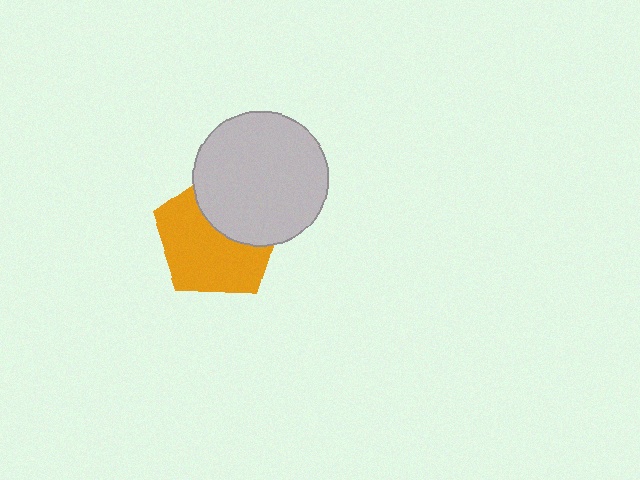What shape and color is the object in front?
The object in front is a light gray circle.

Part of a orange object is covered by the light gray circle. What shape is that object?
It is a pentagon.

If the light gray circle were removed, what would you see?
You would see the complete orange pentagon.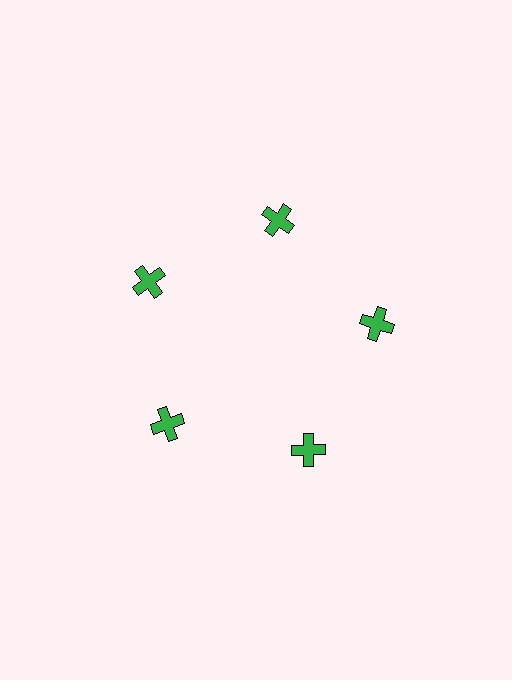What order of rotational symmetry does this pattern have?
This pattern has 5-fold rotational symmetry.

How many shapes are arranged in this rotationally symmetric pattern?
There are 5 shapes, arranged in 5 groups of 1.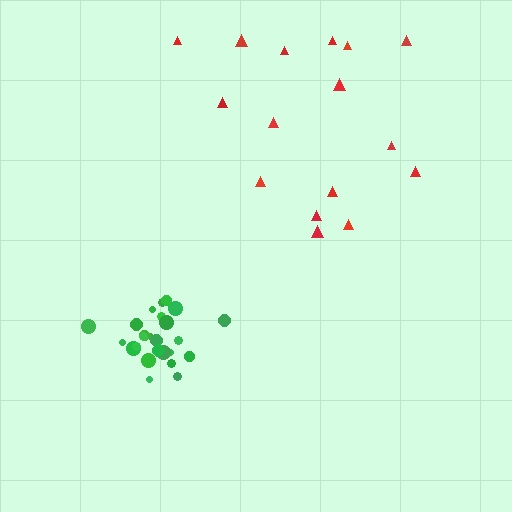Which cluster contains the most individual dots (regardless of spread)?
Green (25).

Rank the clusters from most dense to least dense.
green, red.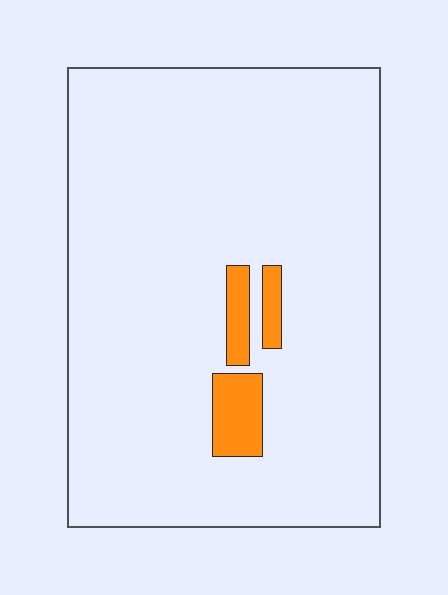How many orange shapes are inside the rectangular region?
3.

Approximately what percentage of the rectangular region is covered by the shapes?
Approximately 5%.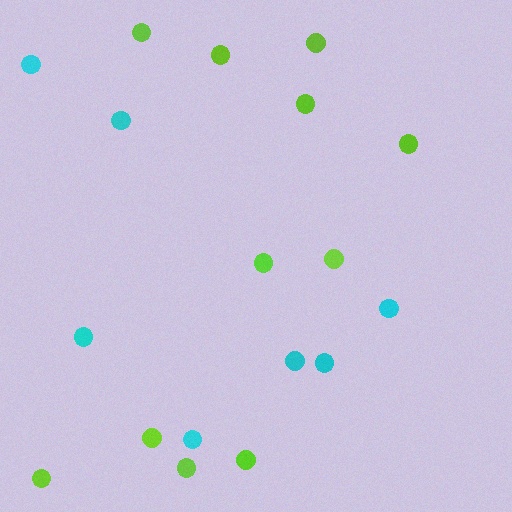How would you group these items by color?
There are 2 groups: one group of cyan circles (7) and one group of lime circles (11).